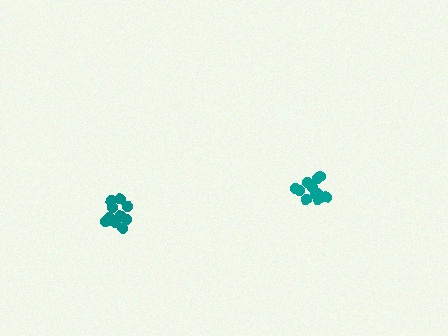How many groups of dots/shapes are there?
There are 2 groups.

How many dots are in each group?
Group 1: 13 dots, Group 2: 12 dots (25 total).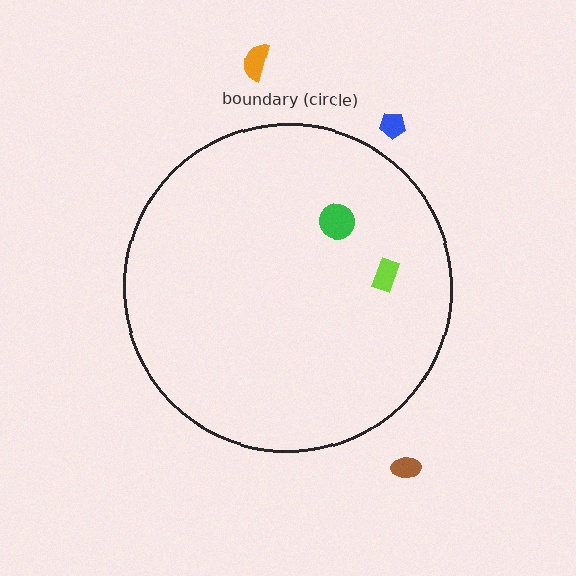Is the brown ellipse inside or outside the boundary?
Outside.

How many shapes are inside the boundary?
2 inside, 3 outside.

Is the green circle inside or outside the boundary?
Inside.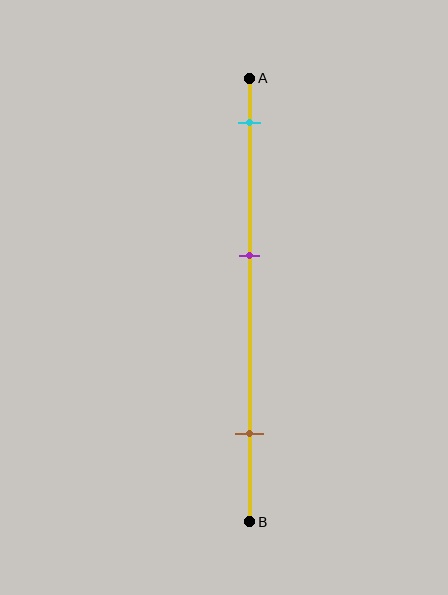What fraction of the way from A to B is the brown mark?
The brown mark is approximately 80% (0.8) of the way from A to B.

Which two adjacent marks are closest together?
The cyan and purple marks are the closest adjacent pair.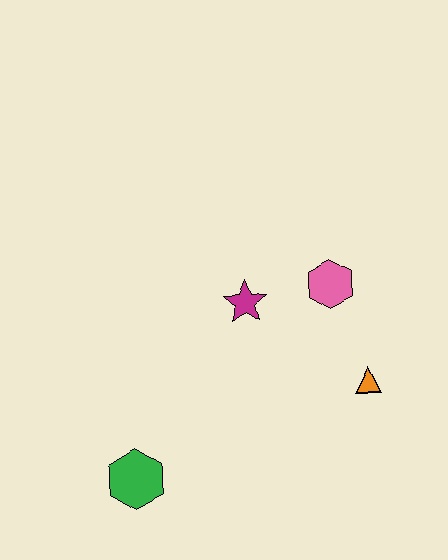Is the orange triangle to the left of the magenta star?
No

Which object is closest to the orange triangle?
The pink hexagon is closest to the orange triangle.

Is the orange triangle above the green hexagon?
Yes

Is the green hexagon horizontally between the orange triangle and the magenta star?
No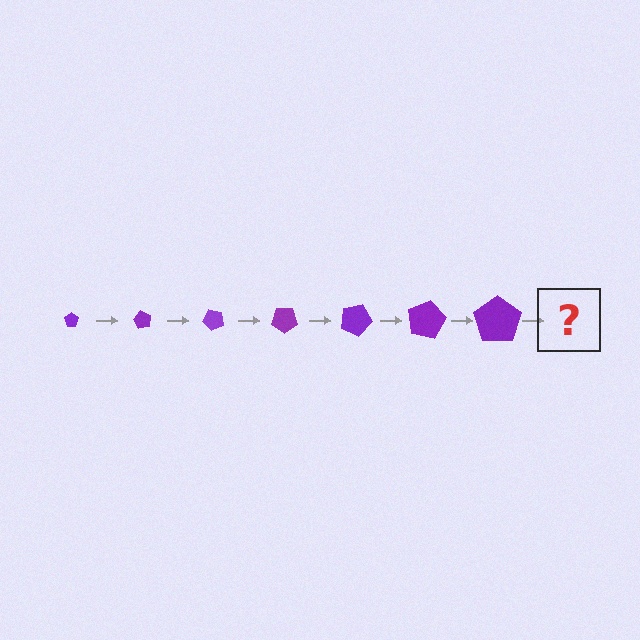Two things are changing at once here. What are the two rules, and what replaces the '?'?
The two rules are that the pentagon grows larger each step and it rotates 60 degrees each step. The '?' should be a pentagon, larger than the previous one and rotated 420 degrees from the start.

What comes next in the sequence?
The next element should be a pentagon, larger than the previous one and rotated 420 degrees from the start.